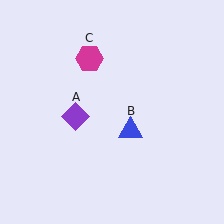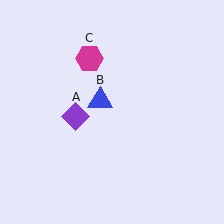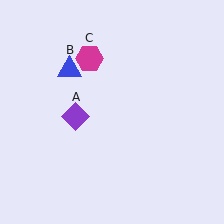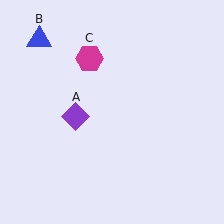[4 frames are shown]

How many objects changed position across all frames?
1 object changed position: blue triangle (object B).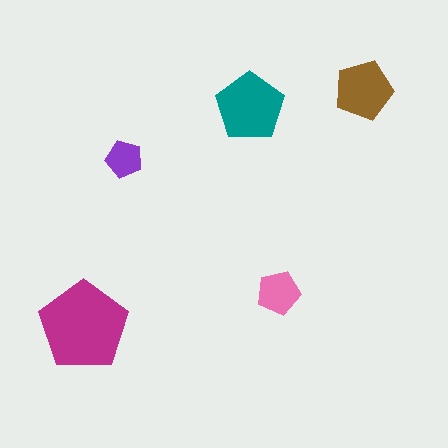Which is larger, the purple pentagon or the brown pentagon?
The brown one.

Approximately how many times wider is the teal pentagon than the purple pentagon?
About 2 times wider.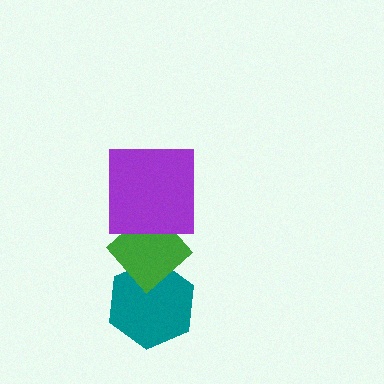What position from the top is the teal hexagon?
The teal hexagon is 3rd from the top.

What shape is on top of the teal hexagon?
The green diamond is on top of the teal hexagon.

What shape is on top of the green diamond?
The purple square is on top of the green diamond.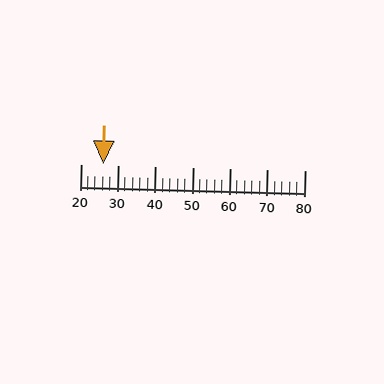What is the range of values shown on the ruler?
The ruler shows values from 20 to 80.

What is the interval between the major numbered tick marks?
The major tick marks are spaced 10 units apart.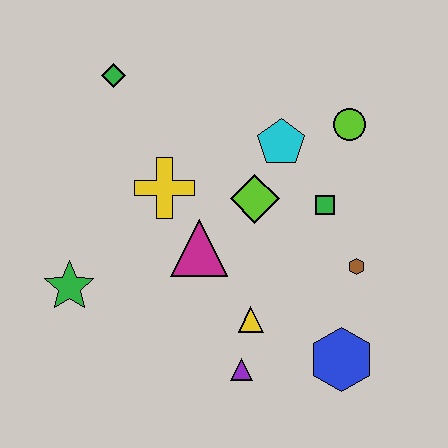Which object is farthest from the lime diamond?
The green star is farthest from the lime diamond.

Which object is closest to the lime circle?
The cyan pentagon is closest to the lime circle.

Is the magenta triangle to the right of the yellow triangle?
No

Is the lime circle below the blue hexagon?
No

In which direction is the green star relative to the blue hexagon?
The green star is to the left of the blue hexagon.